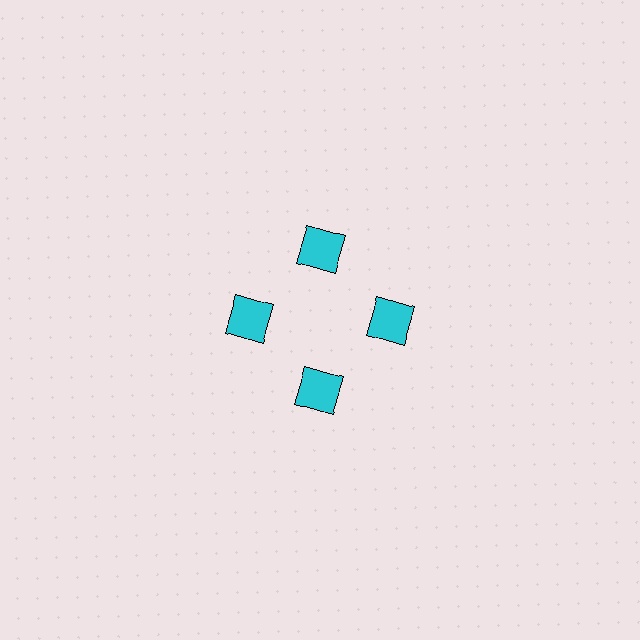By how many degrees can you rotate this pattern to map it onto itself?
The pattern maps onto itself every 90 degrees of rotation.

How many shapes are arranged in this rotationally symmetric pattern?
There are 4 shapes, arranged in 4 groups of 1.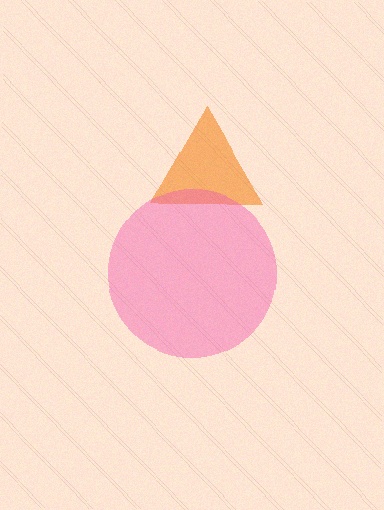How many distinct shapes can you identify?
There are 2 distinct shapes: an orange triangle, a pink circle.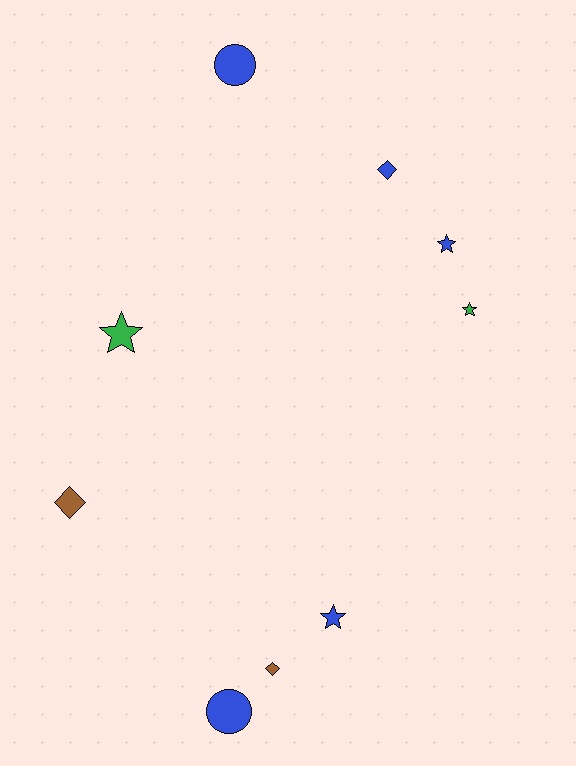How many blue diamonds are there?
There is 1 blue diamond.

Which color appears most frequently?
Blue, with 5 objects.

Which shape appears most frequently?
Star, with 4 objects.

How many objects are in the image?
There are 9 objects.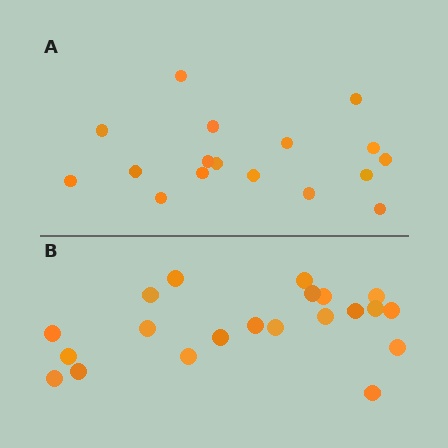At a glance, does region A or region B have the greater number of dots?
Region B (the bottom region) has more dots.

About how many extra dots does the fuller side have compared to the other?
Region B has about 4 more dots than region A.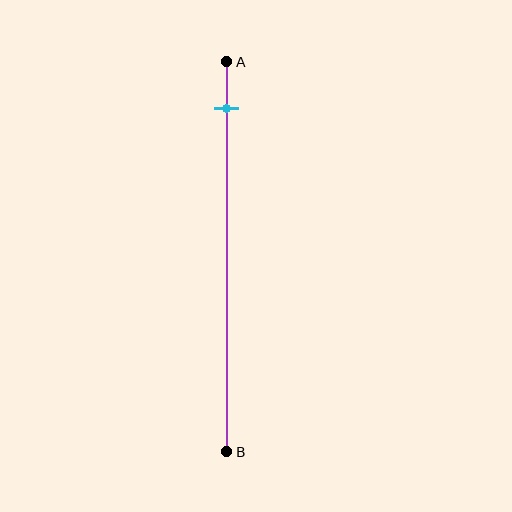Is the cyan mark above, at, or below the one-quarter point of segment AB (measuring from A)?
The cyan mark is above the one-quarter point of segment AB.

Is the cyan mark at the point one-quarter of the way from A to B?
No, the mark is at about 10% from A, not at the 25% one-quarter point.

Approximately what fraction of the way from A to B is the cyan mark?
The cyan mark is approximately 10% of the way from A to B.